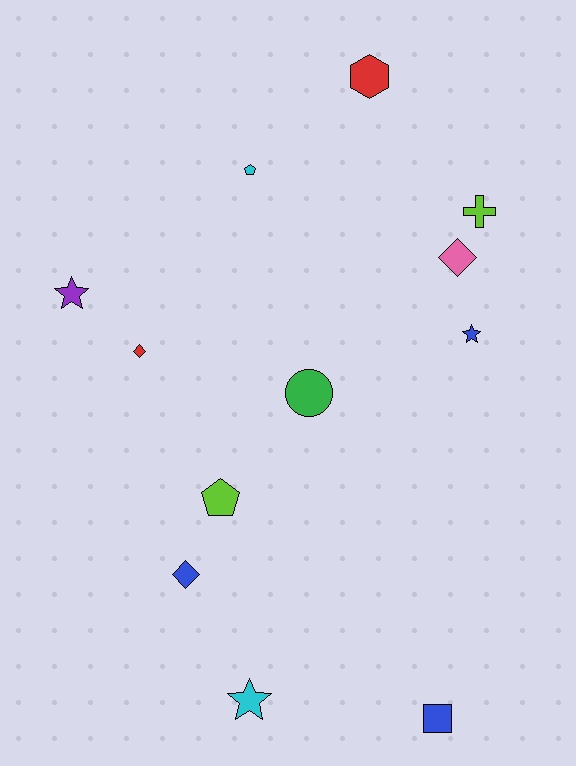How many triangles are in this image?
There are no triangles.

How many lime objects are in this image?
There are 2 lime objects.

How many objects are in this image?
There are 12 objects.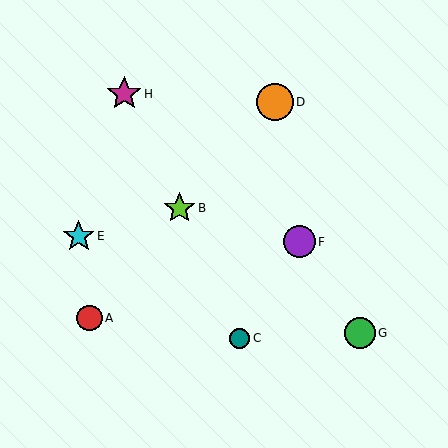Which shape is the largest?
The orange circle (labeled D) is the largest.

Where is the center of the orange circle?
The center of the orange circle is at (275, 102).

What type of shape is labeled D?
Shape D is an orange circle.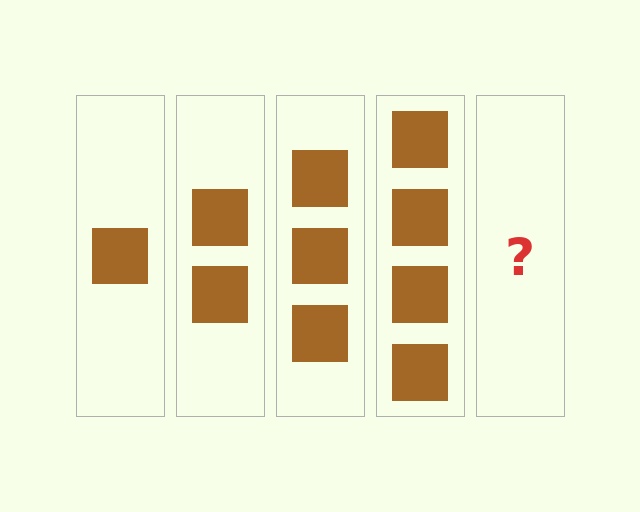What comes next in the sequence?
The next element should be 5 squares.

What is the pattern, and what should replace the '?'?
The pattern is that each step adds one more square. The '?' should be 5 squares.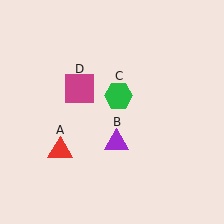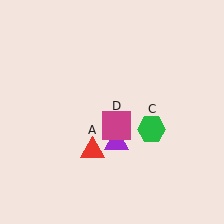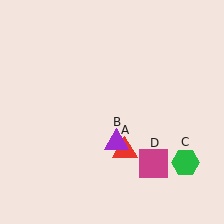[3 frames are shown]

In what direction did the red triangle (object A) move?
The red triangle (object A) moved right.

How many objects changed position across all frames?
3 objects changed position: red triangle (object A), green hexagon (object C), magenta square (object D).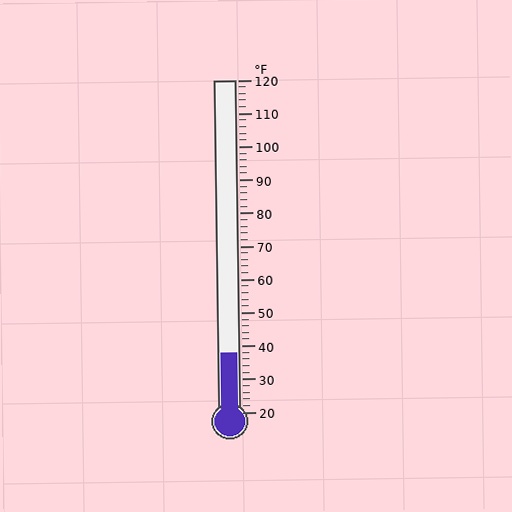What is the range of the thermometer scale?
The thermometer scale ranges from 20°F to 120°F.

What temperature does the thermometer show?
The thermometer shows approximately 38°F.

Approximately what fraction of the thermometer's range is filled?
The thermometer is filled to approximately 20% of its range.